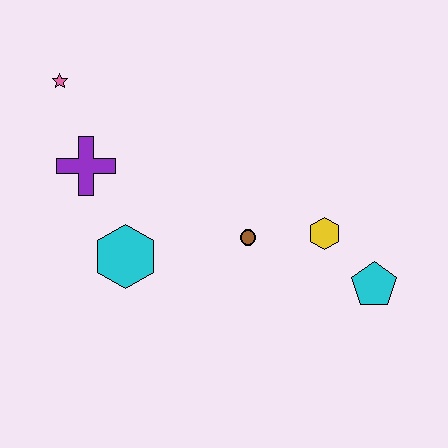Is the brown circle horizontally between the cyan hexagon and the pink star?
No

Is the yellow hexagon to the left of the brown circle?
No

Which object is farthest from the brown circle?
The pink star is farthest from the brown circle.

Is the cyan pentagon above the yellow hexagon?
No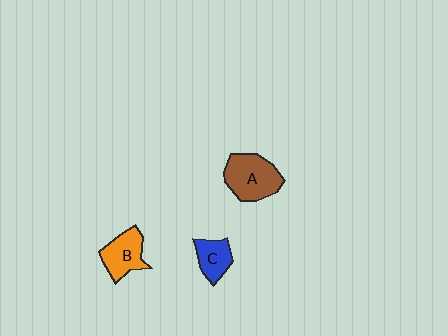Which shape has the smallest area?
Shape C (blue).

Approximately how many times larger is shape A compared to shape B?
Approximately 1.3 times.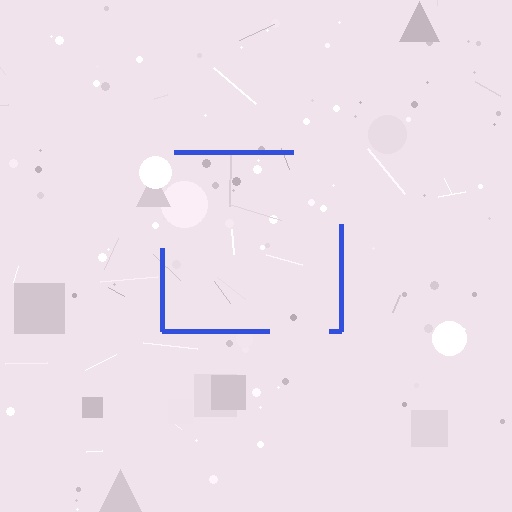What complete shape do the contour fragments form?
The contour fragments form a square.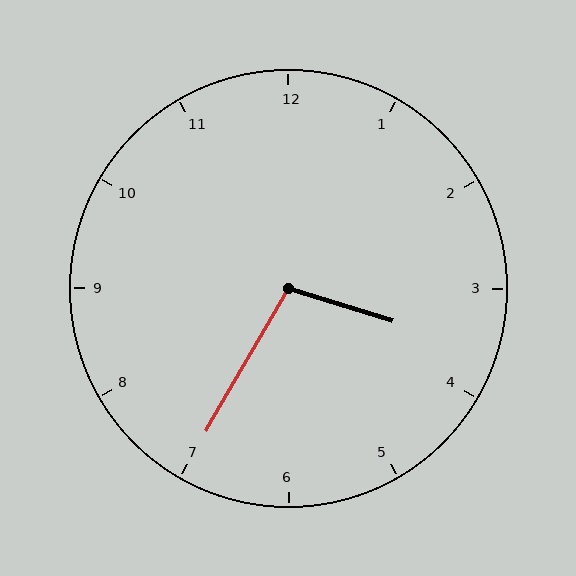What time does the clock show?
3:35.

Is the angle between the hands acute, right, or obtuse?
It is obtuse.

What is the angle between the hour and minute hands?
Approximately 102 degrees.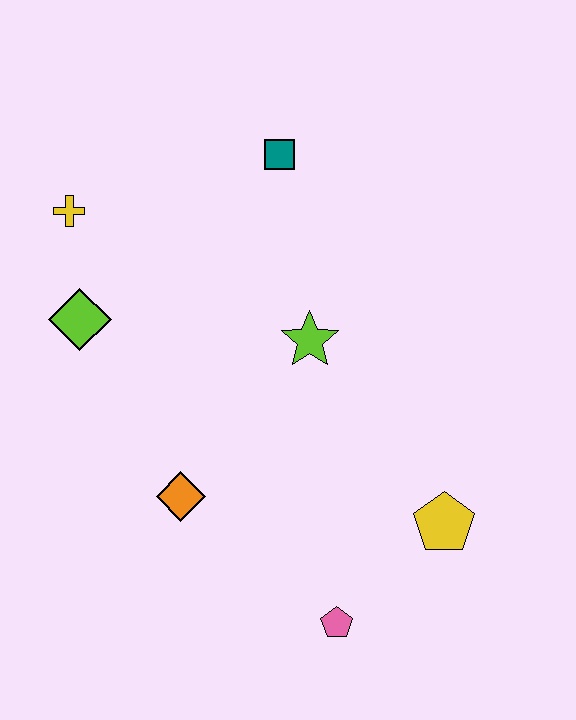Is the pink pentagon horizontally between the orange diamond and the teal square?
No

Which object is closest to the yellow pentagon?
The pink pentagon is closest to the yellow pentagon.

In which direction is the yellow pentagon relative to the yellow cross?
The yellow pentagon is to the right of the yellow cross.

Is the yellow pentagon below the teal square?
Yes